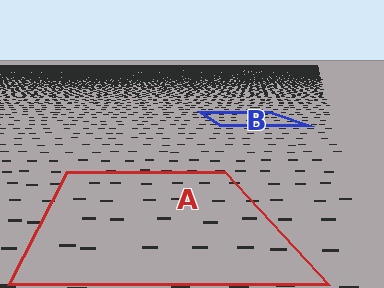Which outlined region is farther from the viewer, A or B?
Region B is farther from the viewer — the texture elements inside it appear smaller and more densely packed.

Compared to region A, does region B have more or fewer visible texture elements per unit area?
Region B has more texture elements per unit area — they are packed more densely because it is farther away.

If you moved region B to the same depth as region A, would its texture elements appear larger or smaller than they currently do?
They would appear larger. At a closer depth, the same texture elements are projected at a bigger on-screen size.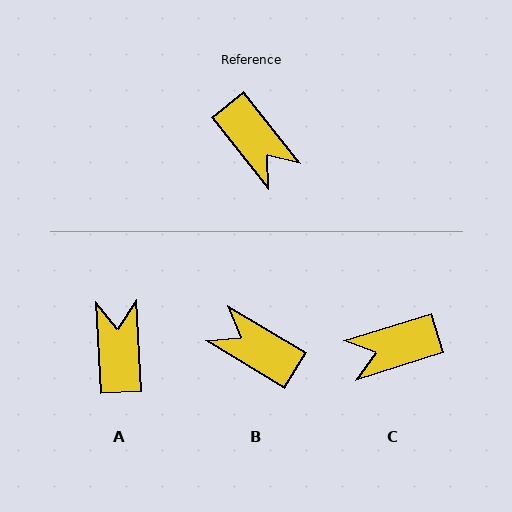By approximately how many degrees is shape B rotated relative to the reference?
Approximately 160 degrees clockwise.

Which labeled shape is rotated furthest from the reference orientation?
B, about 160 degrees away.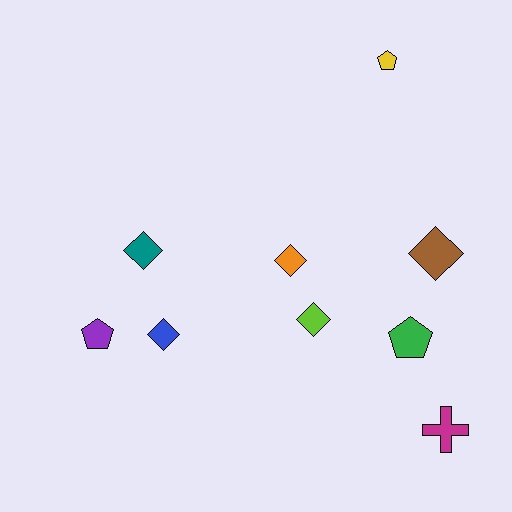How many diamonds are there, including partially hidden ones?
There are 5 diamonds.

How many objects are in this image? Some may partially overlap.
There are 9 objects.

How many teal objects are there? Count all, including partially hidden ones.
There is 1 teal object.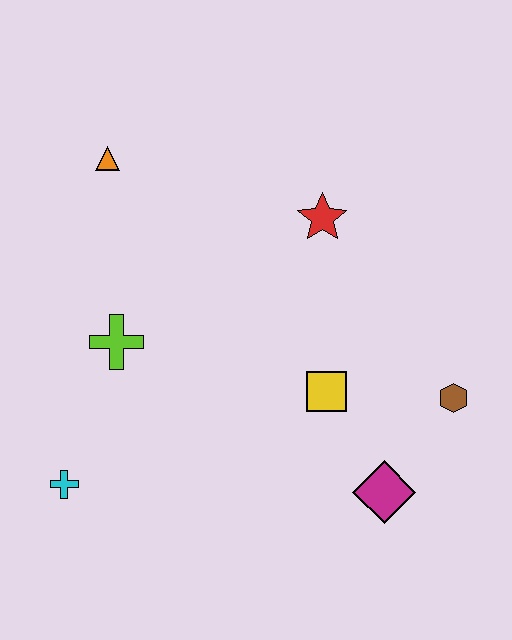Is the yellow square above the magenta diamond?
Yes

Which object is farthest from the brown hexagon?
The orange triangle is farthest from the brown hexagon.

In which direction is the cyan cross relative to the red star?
The cyan cross is below the red star.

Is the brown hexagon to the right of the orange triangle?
Yes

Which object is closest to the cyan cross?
The lime cross is closest to the cyan cross.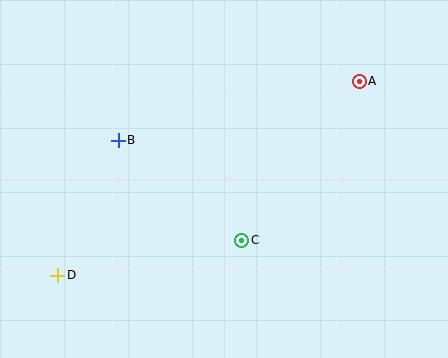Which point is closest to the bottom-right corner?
Point C is closest to the bottom-right corner.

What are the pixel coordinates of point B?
Point B is at (118, 140).